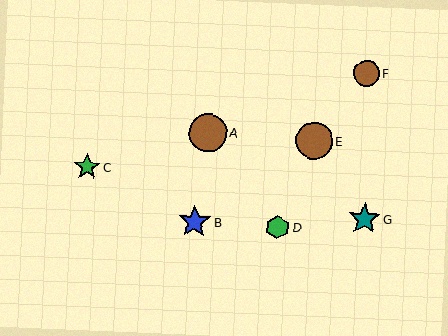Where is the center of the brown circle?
The center of the brown circle is at (208, 133).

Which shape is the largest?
The brown circle (labeled A) is the largest.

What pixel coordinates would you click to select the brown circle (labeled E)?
Click at (314, 141) to select the brown circle E.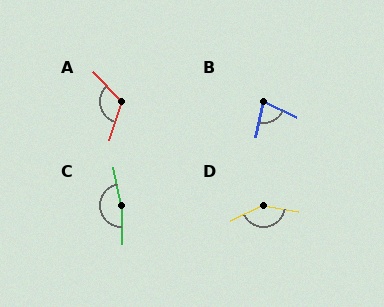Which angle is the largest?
C, at approximately 169 degrees.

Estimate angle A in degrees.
Approximately 118 degrees.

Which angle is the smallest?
B, at approximately 75 degrees.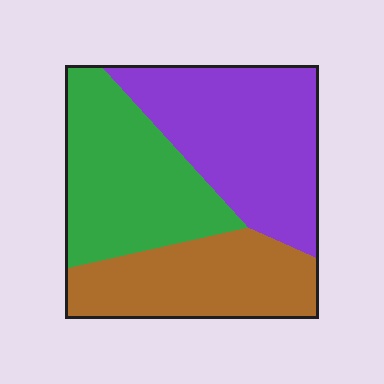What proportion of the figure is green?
Green covers around 35% of the figure.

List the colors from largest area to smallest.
From largest to smallest: purple, green, brown.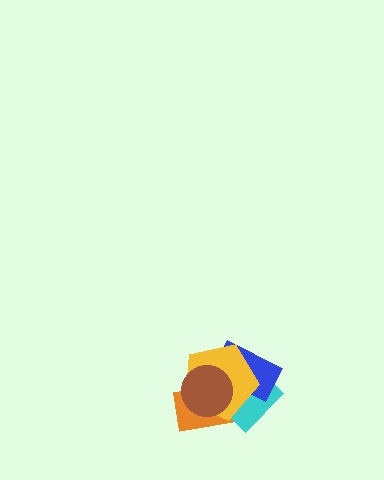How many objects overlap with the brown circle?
4 objects overlap with the brown circle.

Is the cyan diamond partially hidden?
Yes, it is partially covered by another shape.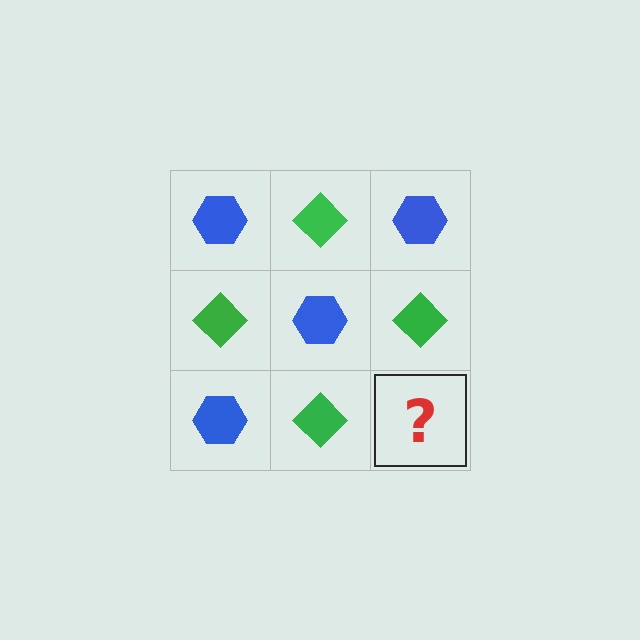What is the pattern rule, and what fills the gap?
The rule is that it alternates blue hexagon and green diamond in a checkerboard pattern. The gap should be filled with a blue hexagon.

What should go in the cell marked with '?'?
The missing cell should contain a blue hexagon.